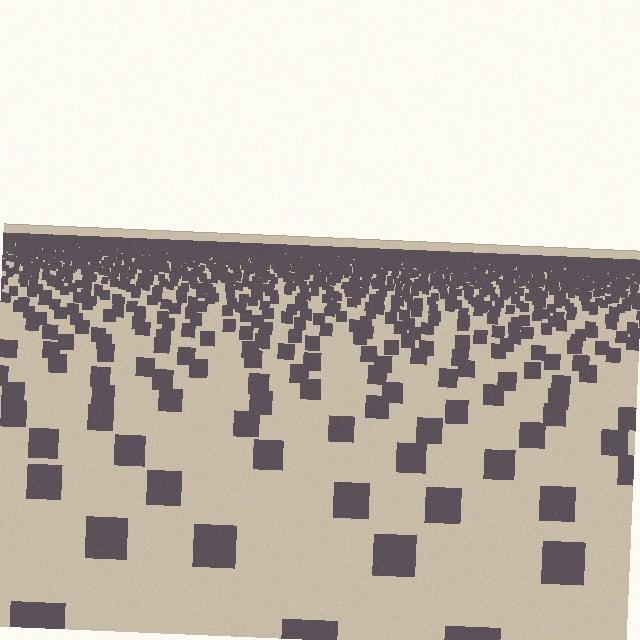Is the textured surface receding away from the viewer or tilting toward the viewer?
The surface is receding away from the viewer. Texture elements get smaller and denser toward the top.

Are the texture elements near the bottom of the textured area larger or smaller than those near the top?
Larger. Near the bottom, elements are closer to the viewer and appear at a bigger on-screen size.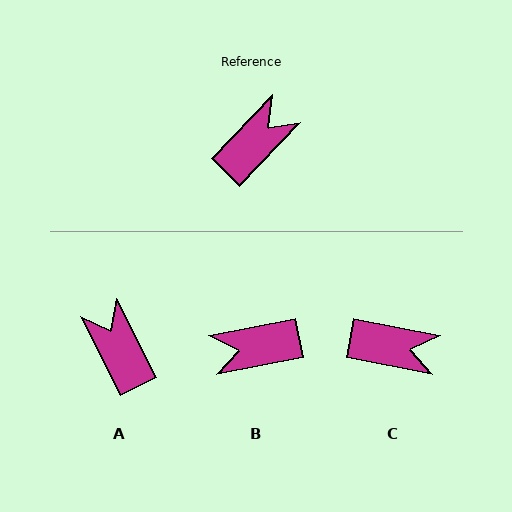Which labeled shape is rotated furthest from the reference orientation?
B, about 145 degrees away.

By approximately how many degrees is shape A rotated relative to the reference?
Approximately 71 degrees counter-clockwise.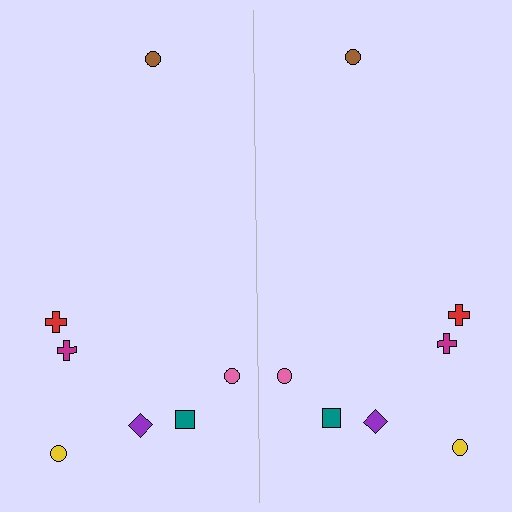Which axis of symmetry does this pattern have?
The pattern has a vertical axis of symmetry running through the center of the image.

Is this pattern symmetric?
Yes, this pattern has bilateral (reflection) symmetry.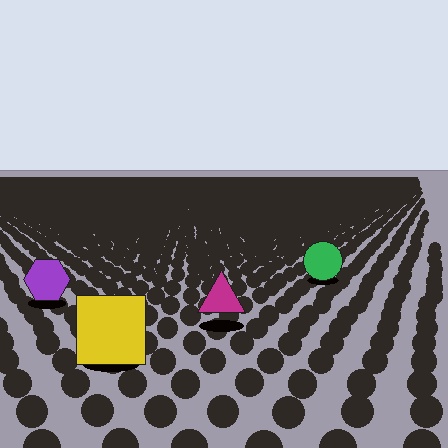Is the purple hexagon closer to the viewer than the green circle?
Yes. The purple hexagon is closer — you can tell from the texture gradient: the ground texture is coarser near it.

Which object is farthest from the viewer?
The green circle is farthest from the viewer. It appears smaller and the ground texture around it is denser.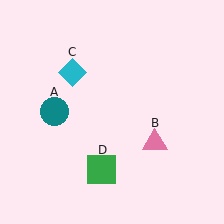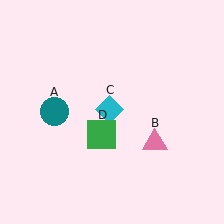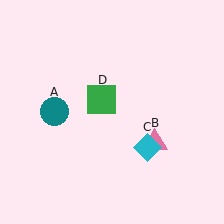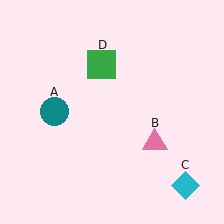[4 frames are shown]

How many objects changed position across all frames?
2 objects changed position: cyan diamond (object C), green square (object D).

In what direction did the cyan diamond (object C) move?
The cyan diamond (object C) moved down and to the right.